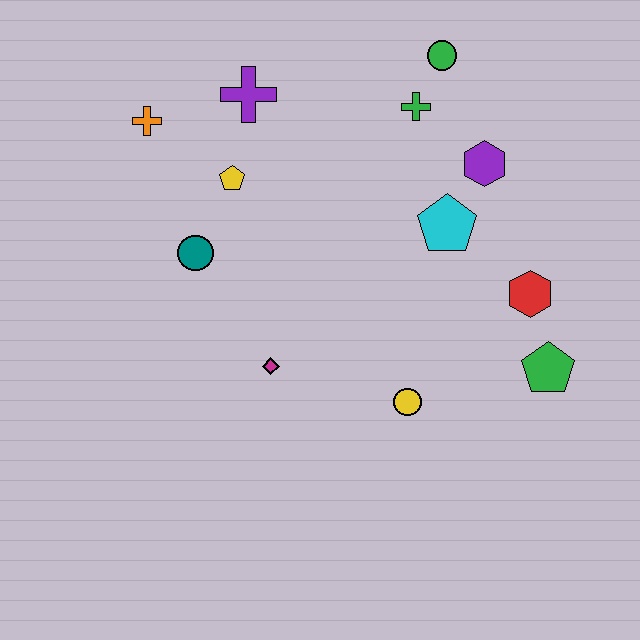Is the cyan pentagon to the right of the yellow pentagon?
Yes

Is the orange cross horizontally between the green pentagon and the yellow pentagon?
No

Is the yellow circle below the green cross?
Yes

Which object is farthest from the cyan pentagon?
The orange cross is farthest from the cyan pentagon.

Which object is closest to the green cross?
The green circle is closest to the green cross.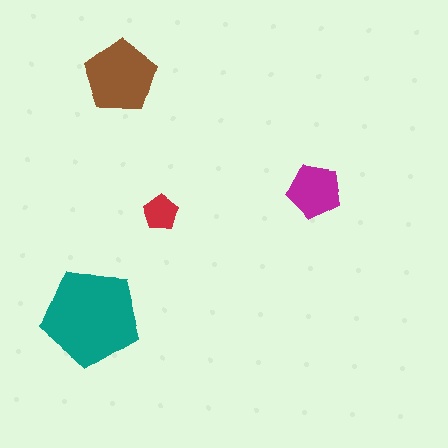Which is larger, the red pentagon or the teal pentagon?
The teal one.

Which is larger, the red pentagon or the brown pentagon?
The brown one.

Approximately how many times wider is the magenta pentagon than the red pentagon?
About 1.5 times wider.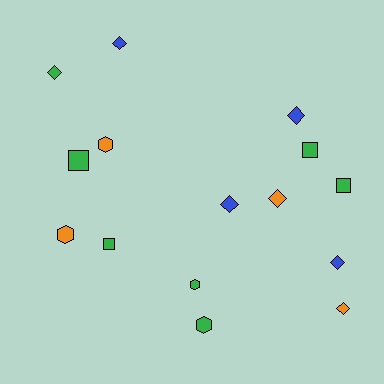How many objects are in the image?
There are 15 objects.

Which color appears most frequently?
Green, with 7 objects.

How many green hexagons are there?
There are 2 green hexagons.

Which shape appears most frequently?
Diamond, with 7 objects.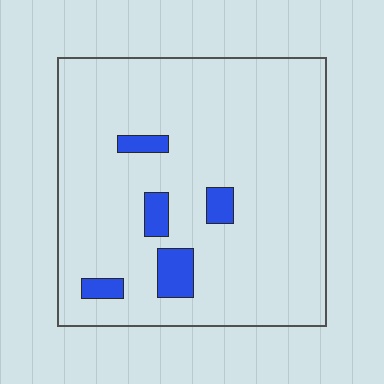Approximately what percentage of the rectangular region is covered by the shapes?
Approximately 10%.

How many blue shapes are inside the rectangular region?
5.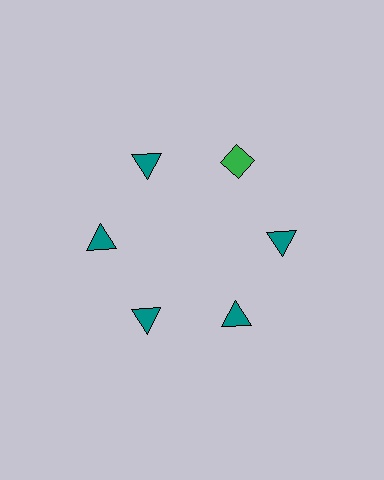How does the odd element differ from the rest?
It differs in both color (green instead of teal) and shape (diamond instead of triangle).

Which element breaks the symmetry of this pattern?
The green diamond at roughly the 1 o'clock position breaks the symmetry. All other shapes are teal triangles.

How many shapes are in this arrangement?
There are 6 shapes arranged in a ring pattern.